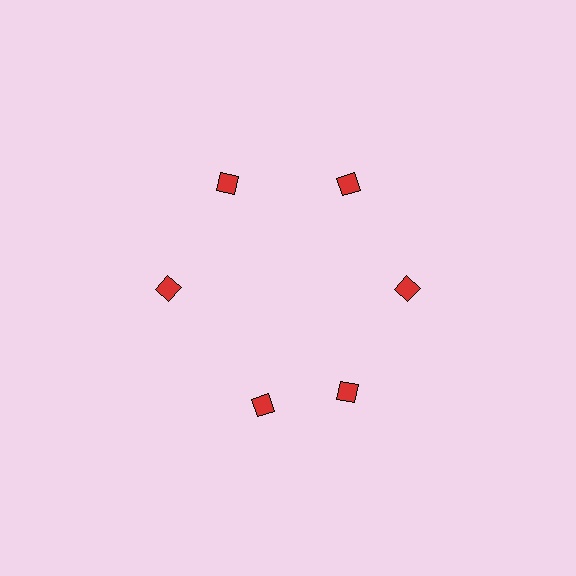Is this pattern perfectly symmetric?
No. The 6 red diamonds are arranged in a ring, but one element near the 7 o'clock position is rotated out of alignment along the ring, breaking the 6-fold rotational symmetry.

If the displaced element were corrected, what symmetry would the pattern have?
It would have 6-fold rotational symmetry — the pattern would map onto itself every 60 degrees.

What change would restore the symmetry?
The symmetry would be restored by rotating it back into even spacing with its neighbors so that all 6 diamonds sit at equal angles and equal distance from the center.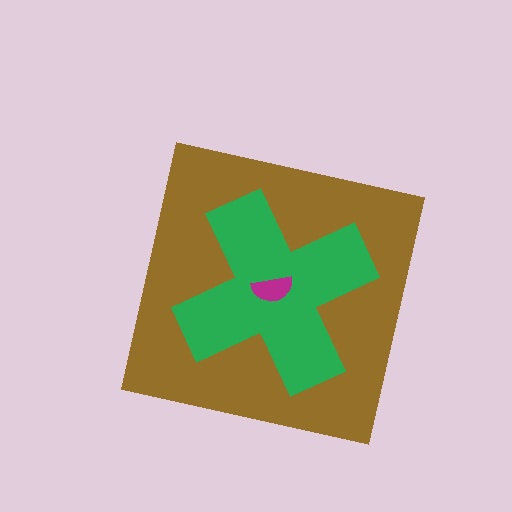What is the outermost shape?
The brown square.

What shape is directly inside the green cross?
The magenta semicircle.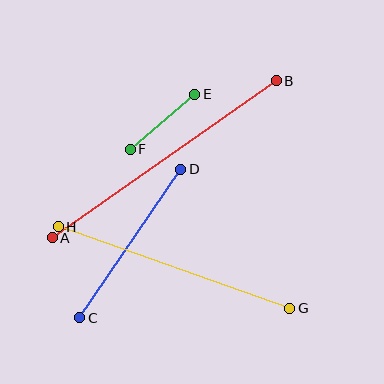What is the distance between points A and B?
The distance is approximately 274 pixels.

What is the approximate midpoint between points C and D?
The midpoint is at approximately (130, 244) pixels.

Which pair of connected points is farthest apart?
Points A and B are farthest apart.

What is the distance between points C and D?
The distance is approximately 179 pixels.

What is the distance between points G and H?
The distance is approximately 246 pixels.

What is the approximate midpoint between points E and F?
The midpoint is at approximately (162, 122) pixels.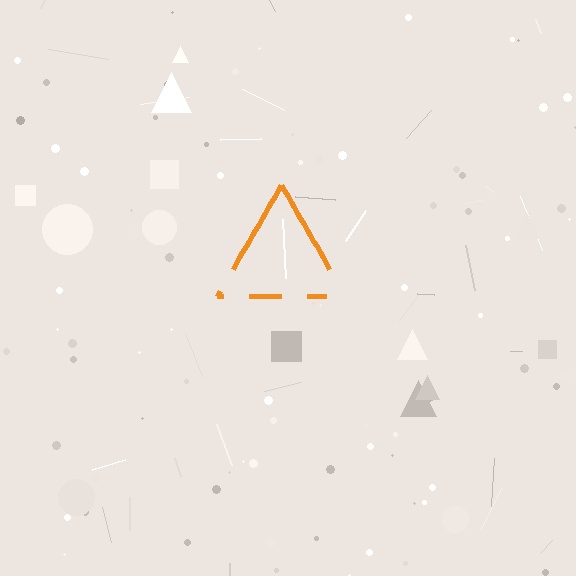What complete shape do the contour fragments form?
The contour fragments form a triangle.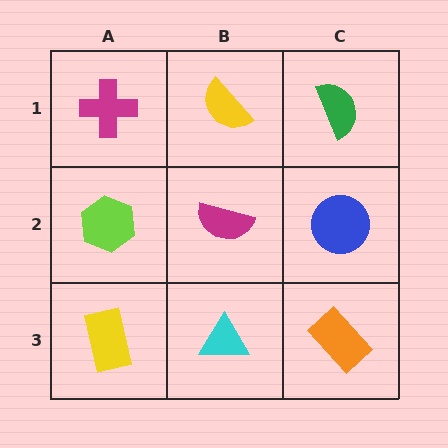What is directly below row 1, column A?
A lime hexagon.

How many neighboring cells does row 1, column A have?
2.